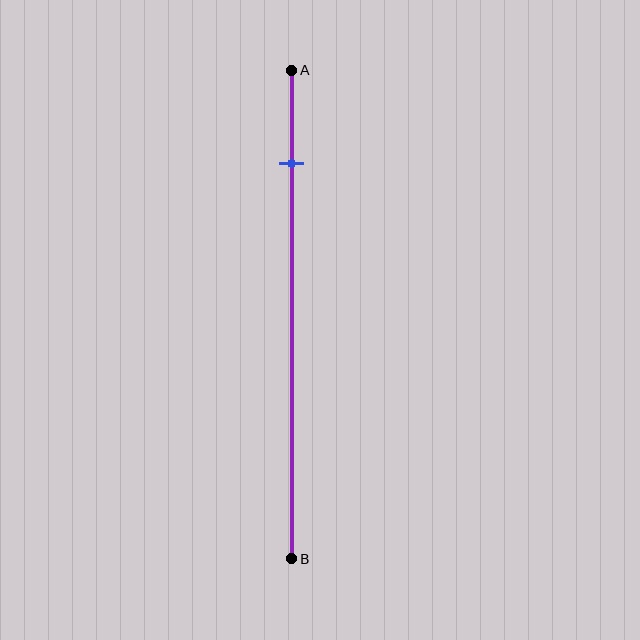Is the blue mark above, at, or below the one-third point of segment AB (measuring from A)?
The blue mark is above the one-third point of segment AB.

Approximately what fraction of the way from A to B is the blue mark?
The blue mark is approximately 20% of the way from A to B.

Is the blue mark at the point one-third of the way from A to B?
No, the mark is at about 20% from A, not at the 33% one-third point.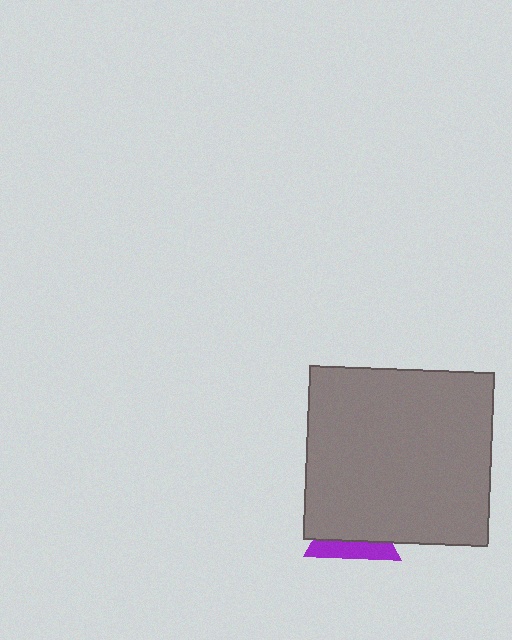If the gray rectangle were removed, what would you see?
You would see the complete purple triangle.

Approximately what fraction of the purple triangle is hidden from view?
Roughly 63% of the purple triangle is hidden behind the gray rectangle.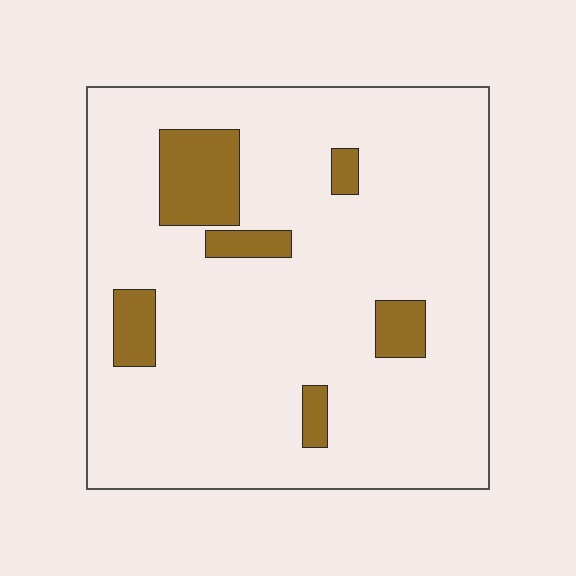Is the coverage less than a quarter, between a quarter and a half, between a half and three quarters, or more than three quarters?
Less than a quarter.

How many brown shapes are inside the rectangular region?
6.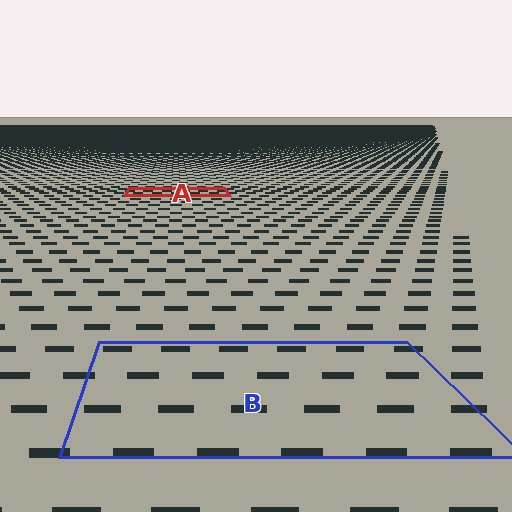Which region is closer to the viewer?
Region B is closer. The texture elements there are larger and more spread out.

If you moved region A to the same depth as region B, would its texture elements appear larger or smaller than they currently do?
They would appear larger. At a closer depth, the same texture elements are projected at a bigger on-screen size.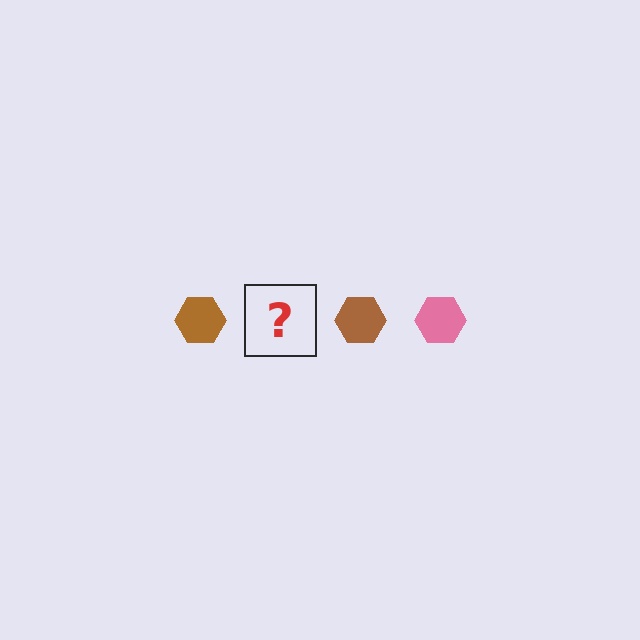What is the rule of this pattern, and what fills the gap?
The rule is that the pattern cycles through brown, pink hexagons. The gap should be filled with a pink hexagon.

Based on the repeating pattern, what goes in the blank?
The blank should be a pink hexagon.